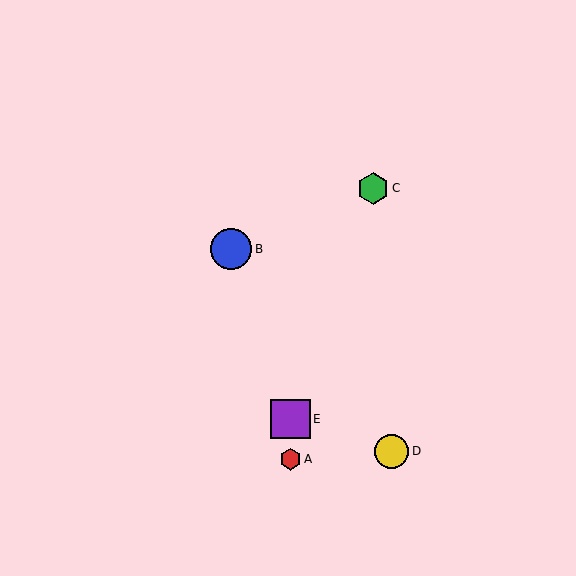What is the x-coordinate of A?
Object A is at x≈291.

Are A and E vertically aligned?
Yes, both are at x≈291.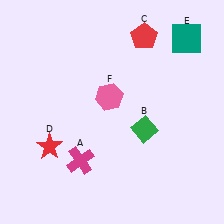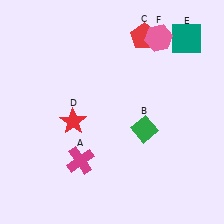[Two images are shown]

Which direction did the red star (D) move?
The red star (D) moved up.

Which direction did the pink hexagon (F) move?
The pink hexagon (F) moved up.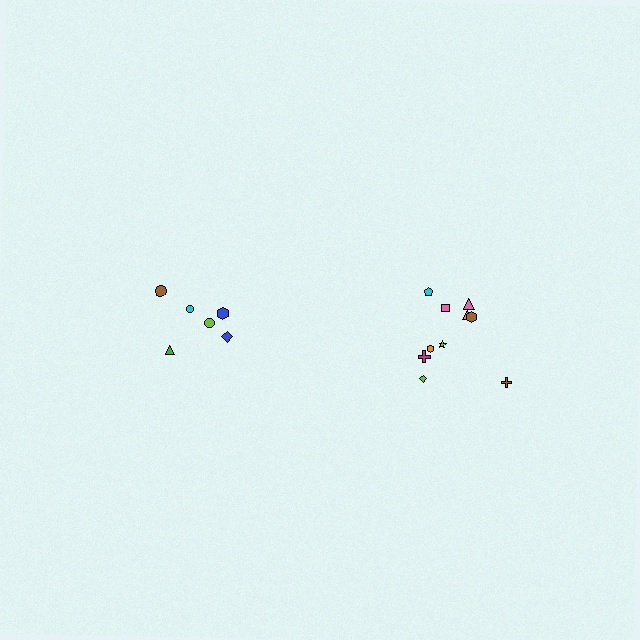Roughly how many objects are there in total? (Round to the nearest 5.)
Roughly 15 objects in total.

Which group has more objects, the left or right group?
The right group.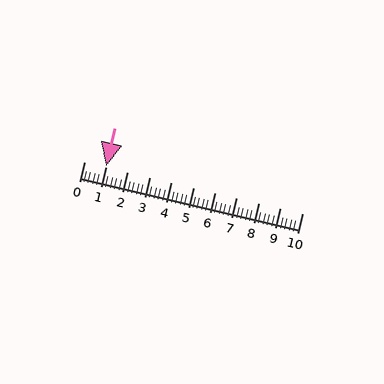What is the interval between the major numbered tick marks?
The major tick marks are spaced 1 units apart.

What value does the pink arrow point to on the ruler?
The pink arrow points to approximately 1.0.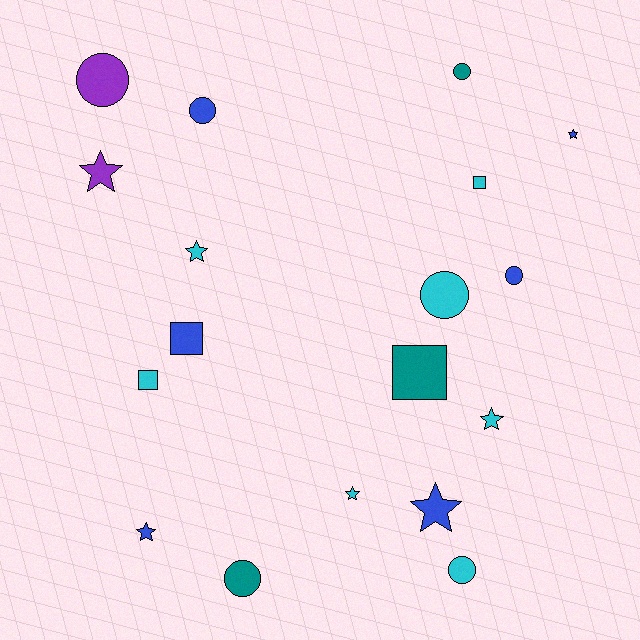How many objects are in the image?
There are 18 objects.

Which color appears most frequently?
Cyan, with 7 objects.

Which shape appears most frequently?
Star, with 7 objects.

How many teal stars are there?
There are no teal stars.